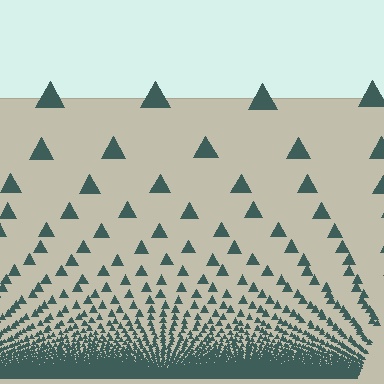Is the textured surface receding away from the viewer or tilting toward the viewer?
The surface appears to tilt toward the viewer. Texture elements get larger and sparser toward the top.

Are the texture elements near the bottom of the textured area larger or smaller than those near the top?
Smaller. The gradient is inverted — elements near the bottom are smaller and denser.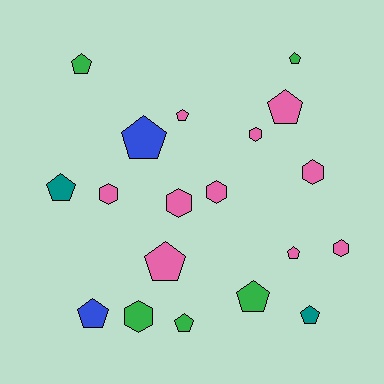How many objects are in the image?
There are 19 objects.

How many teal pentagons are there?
There are 2 teal pentagons.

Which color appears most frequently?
Pink, with 10 objects.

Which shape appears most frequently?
Pentagon, with 12 objects.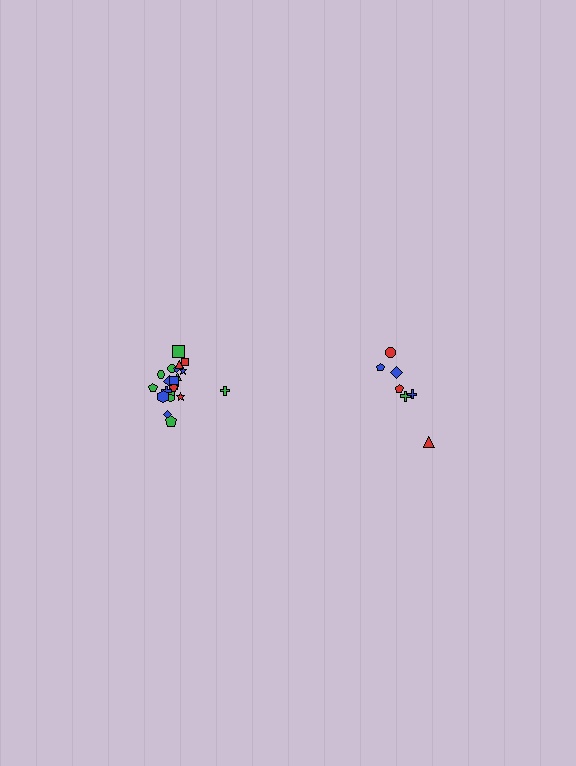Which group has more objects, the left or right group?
The left group.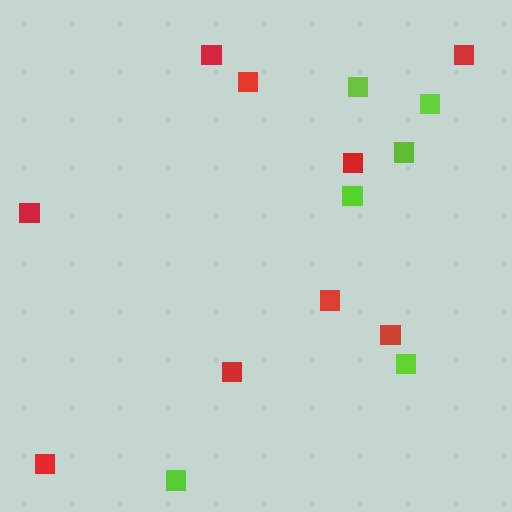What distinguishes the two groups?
There are 2 groups: one group of red squares (9) and one group of lime squares (6).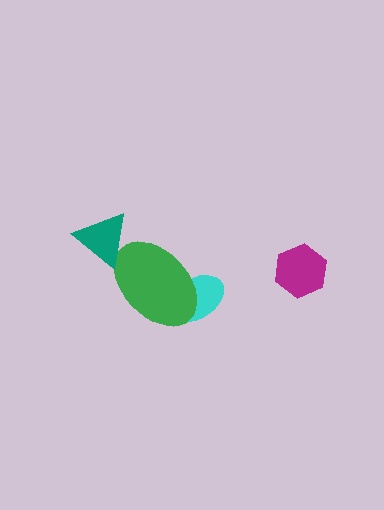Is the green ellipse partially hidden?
Yes, it is partially covered by another shape.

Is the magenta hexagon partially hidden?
No, no other shape covers it.